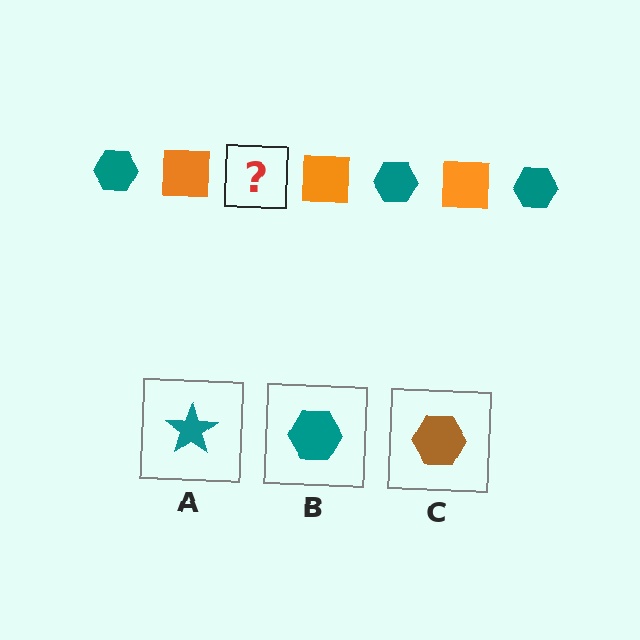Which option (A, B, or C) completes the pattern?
B.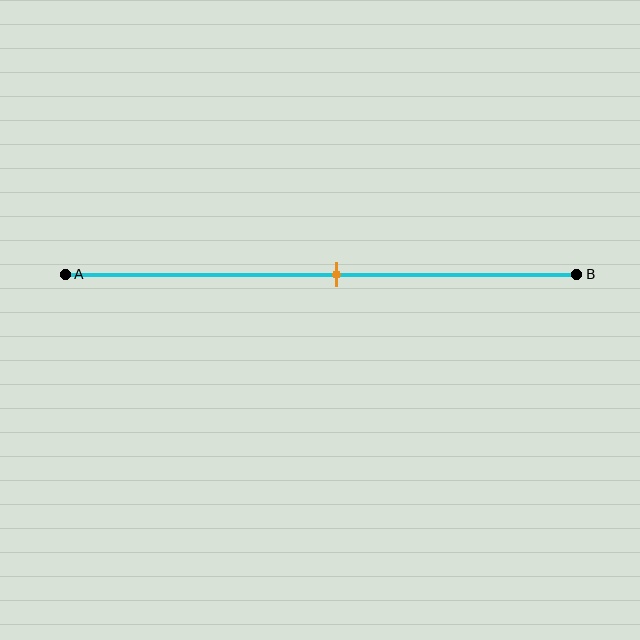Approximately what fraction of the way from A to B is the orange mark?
The orange mark is approximately 55% of the way from A to B.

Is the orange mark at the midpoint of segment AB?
Yes, the mark is approximately at the midpoint.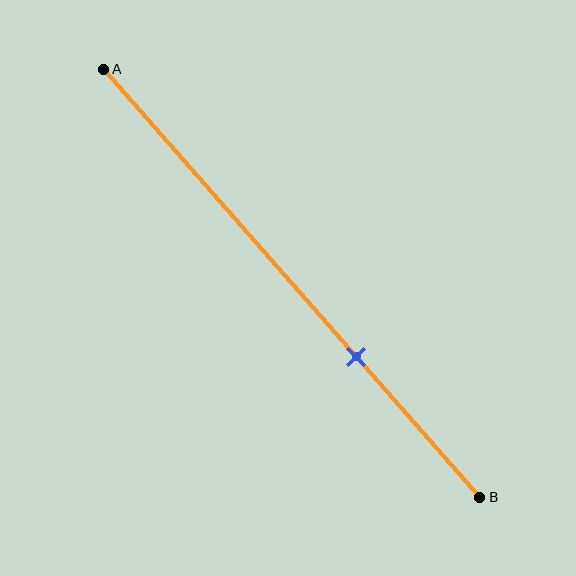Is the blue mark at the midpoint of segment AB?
No, the mark is at about 65% from A, not at the 50% midpoint.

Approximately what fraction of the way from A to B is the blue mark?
The blue mark is approximately 65% of the way from A to B.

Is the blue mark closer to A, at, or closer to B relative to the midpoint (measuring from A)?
The blue mark is closer to point B than the midpoint of segment AB.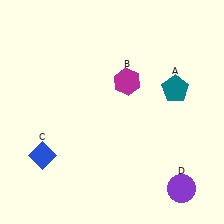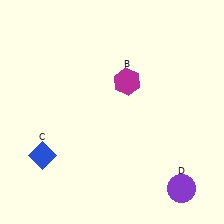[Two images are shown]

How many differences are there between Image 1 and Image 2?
There is 1 difference between the two images.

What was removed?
The teal pentagon (A) was removed in Image 2.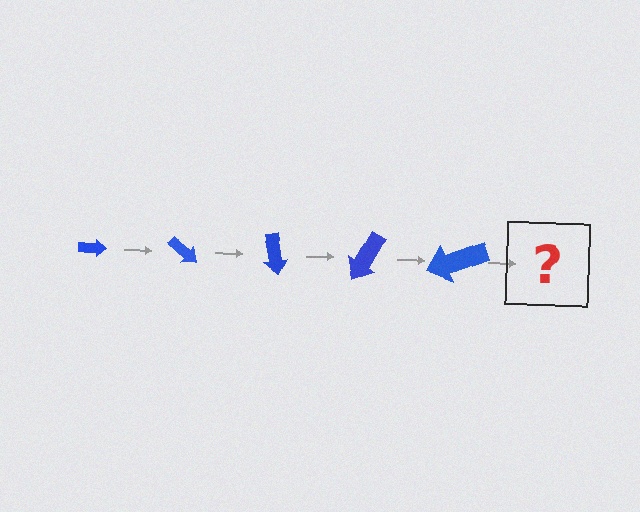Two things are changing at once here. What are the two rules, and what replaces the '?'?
The two rules are that the arrow grows larger each step and it rotates 40 degrees each step. The '?' should be an arrow, larger than the previous one and rotated 200 degrees from the start.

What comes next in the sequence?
The next element should be an arrow, larger than the previous one and rotated 200 degrees from the start.